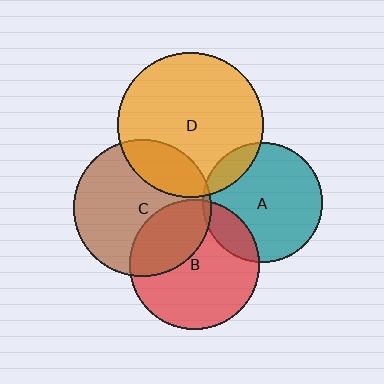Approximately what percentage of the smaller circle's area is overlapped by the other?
Approximately 15%.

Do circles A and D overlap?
Yes.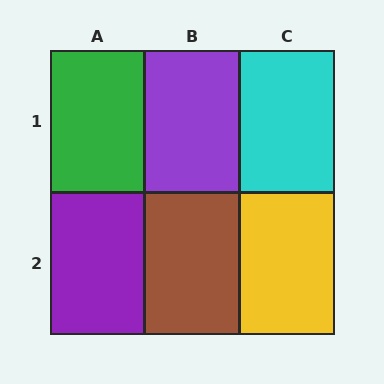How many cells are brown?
1 cell is brown.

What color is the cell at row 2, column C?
Yellow.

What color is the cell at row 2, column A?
Purple.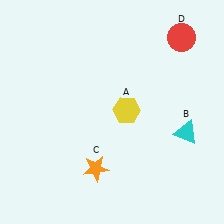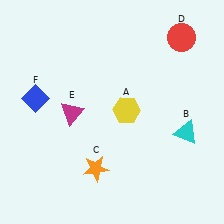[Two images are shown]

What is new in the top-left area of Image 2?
A blue diamond (F) was added in the top-left area of Image 2.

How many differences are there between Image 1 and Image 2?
There are 2 differences between the two images.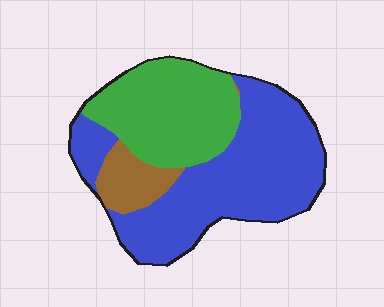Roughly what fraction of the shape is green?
Green covers 34% of the shape.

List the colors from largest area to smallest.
From largest to smallest: blue, green, brown.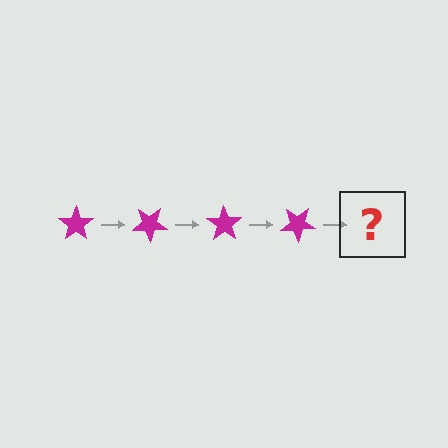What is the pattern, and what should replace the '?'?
The pattern is that the star rotates 35 degrees each step. The '?' should be a magenta star rotated 140 degrees.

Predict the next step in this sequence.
The next step is a magenta star rotated 140 degrees.